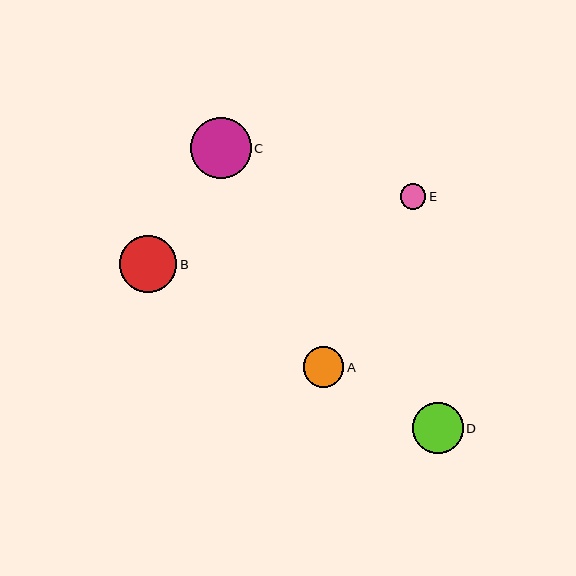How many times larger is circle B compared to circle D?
Circle B is approximately 1.1 times the size of circle D.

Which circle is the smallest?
Circle E is the smallest with a size of approximately 26 pixels.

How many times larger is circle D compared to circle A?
Circle D is approximately 1.3 times the size of circle A.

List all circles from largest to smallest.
From largest to smallest: C, B, D, A, E.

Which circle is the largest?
Circle C is the largest with a size of approximately 61 pixels.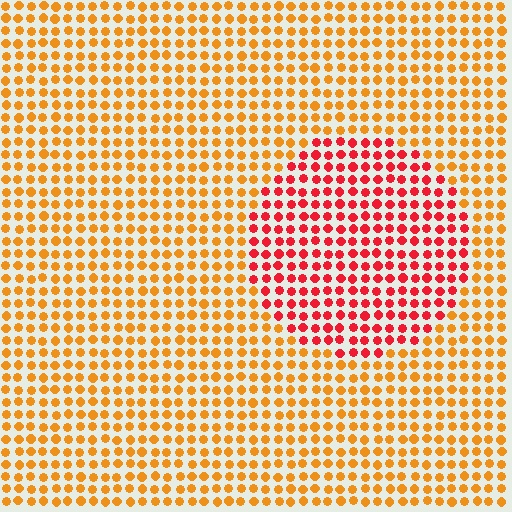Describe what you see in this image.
The image is filled with small orange elements in a uniform arrangement. A circle-shaped region is visible where the elements are tinted to a slightly different hue, forming a subtle color boundary.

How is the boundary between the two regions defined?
The boundary is defined purely by a slight shift in hue (about 40 degrees). Spacing, size, and orientation are identical on both sides.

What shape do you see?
I see a circle.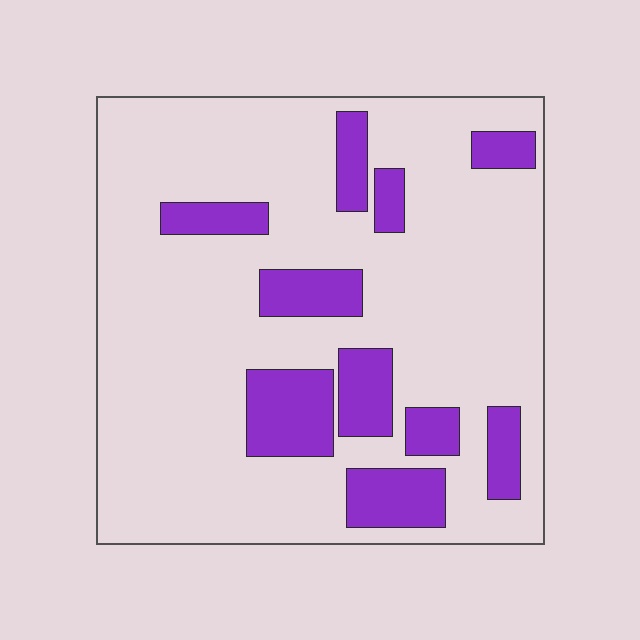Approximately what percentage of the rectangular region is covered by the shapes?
Approximately 20%.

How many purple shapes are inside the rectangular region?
10.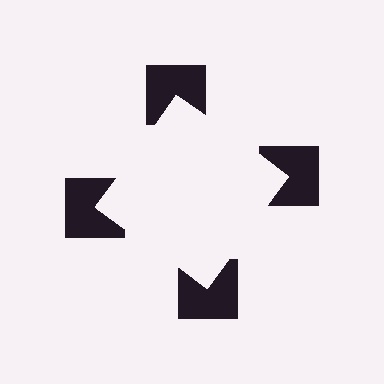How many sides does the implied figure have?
4 sides.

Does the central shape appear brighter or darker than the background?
It typically appears slightly brighter than the background, even though no actual brightness change is drawn.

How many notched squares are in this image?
There are 4 — one at each vertex of the illusory square.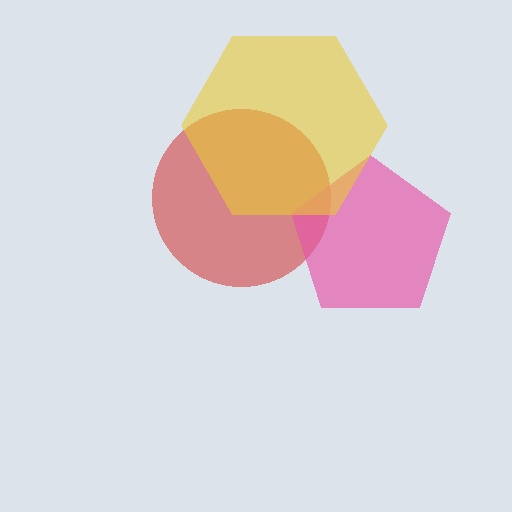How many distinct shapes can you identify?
There are 3 distinct shapes: a red circle, a pink pentagon, a yellow hexagon.